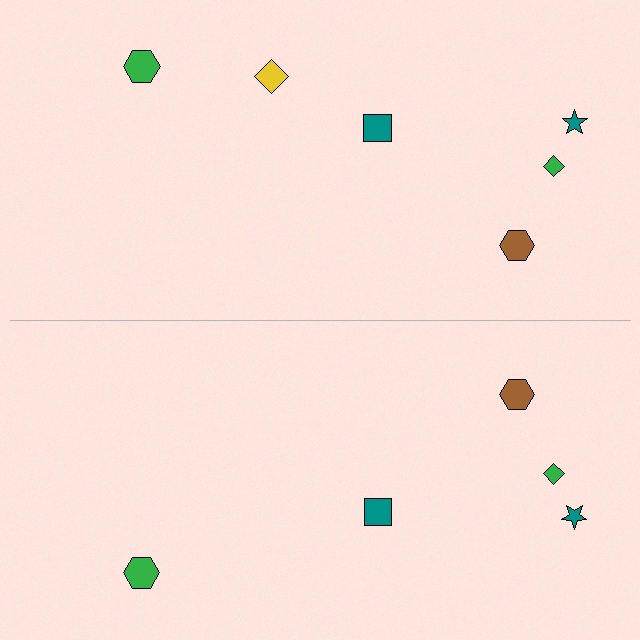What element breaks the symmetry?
A yellow diamond is missing from the bottom side.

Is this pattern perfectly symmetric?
No, the pattern is not perfectly symmetric. A yellow diamond is missing from the bottom side.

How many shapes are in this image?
There are 11 shapes in this image.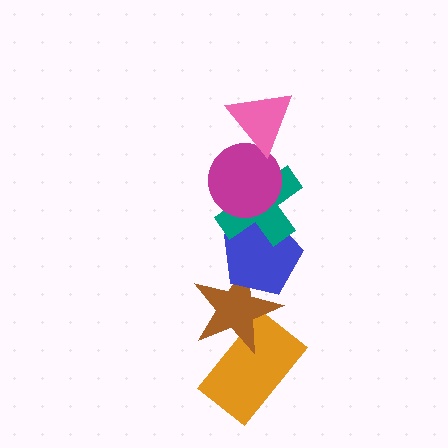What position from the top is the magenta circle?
The magenta circle is 2nd from the top.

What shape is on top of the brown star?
The blue pentagon is on top of the brown star.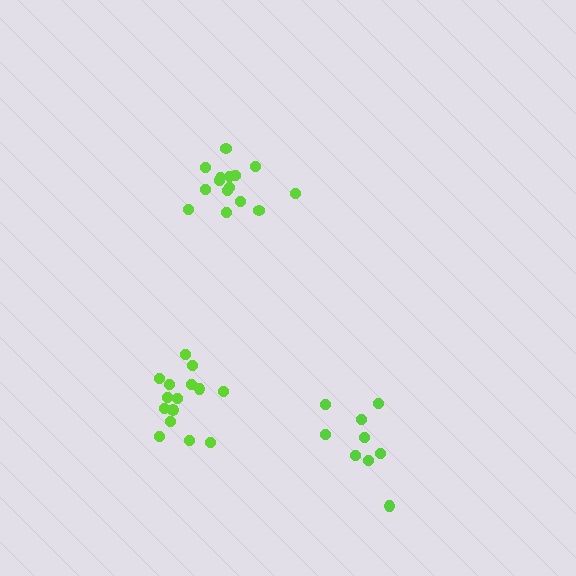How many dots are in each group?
Group 1: 15 dots, Group 2: 9 dots, Group 3: 15 dots (39 total).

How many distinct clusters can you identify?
There are 3 distinct clusters.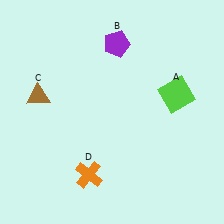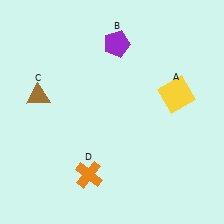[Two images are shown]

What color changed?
The square (A) changed from lime in Image 1 to yellow in Image 2.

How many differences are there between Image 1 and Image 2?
There is 1 difference between the two images.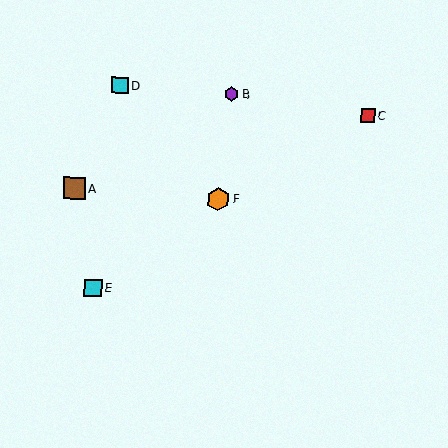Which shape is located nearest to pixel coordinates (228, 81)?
The purple hexagon (labeled B) at (231, 94) is nearest to that location.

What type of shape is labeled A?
Shape A is a brown square.